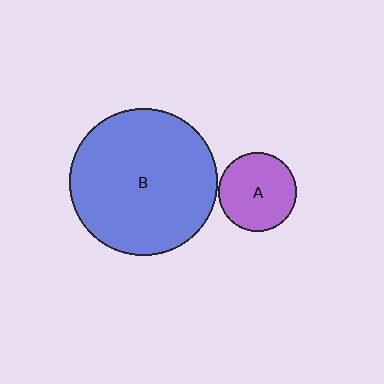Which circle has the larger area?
Circle B (blue).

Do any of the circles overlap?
No, none of the circles overlap.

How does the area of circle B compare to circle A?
Approximately 3.5 times.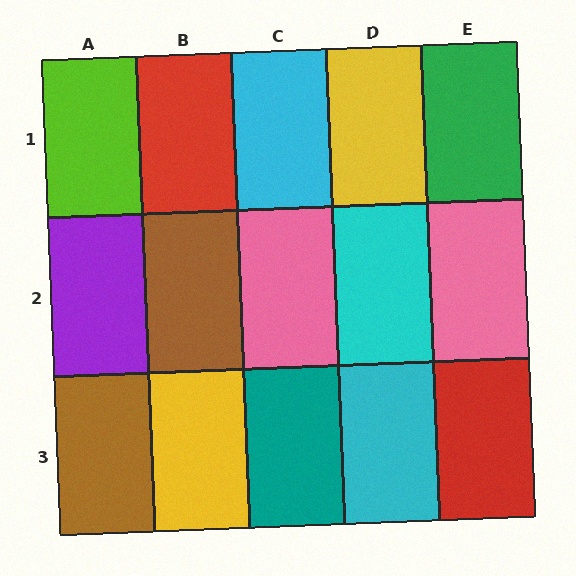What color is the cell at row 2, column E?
Pink.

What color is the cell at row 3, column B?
Yellow.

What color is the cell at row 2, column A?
Purple.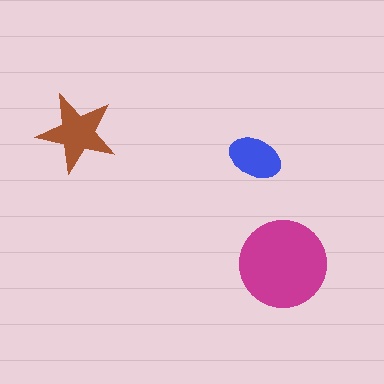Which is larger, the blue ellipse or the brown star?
The brown star.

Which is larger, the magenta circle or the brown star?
The magenta circle.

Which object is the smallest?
The blue ellipse.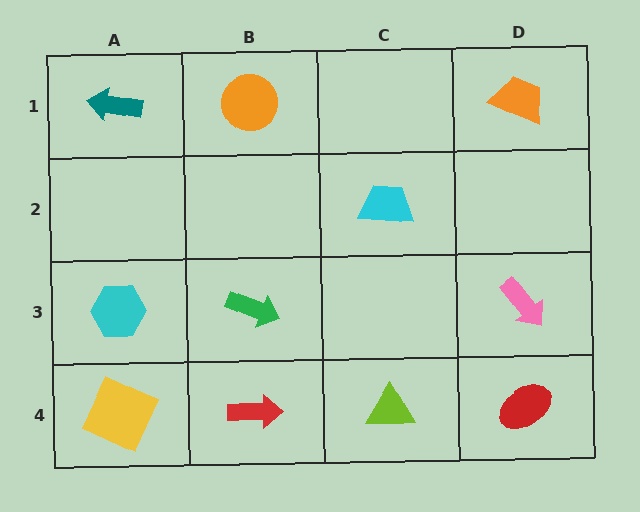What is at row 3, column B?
A green arrow.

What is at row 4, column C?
A lime triangle.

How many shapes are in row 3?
3 shapes.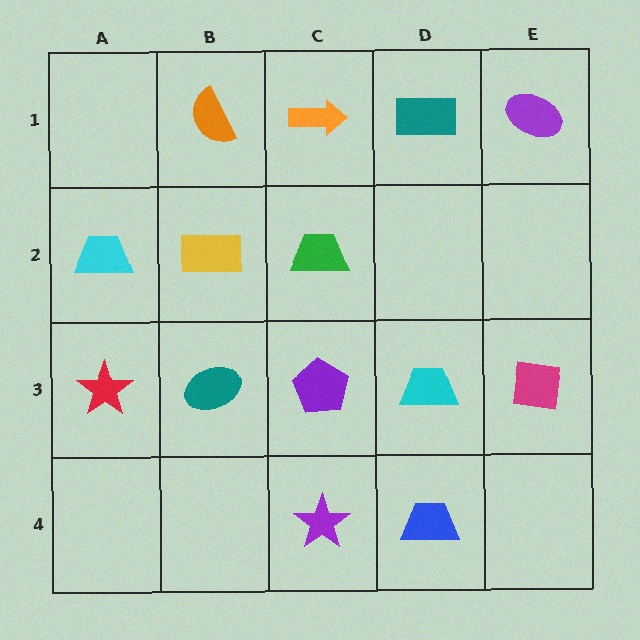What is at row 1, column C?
An orange arrow.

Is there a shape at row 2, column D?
No, that cell is empty.